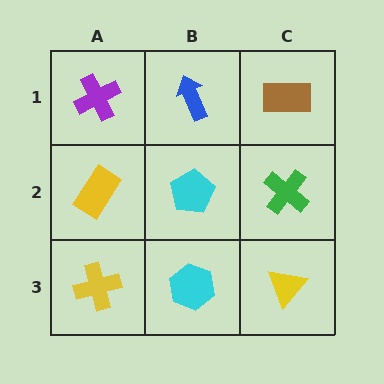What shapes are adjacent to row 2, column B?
A blue arrow (row 1, column B), a cyan hexagon (row 3, column B), a yellow rectangle (row 2, column A), a green cross (row 2, column C).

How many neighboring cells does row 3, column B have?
3.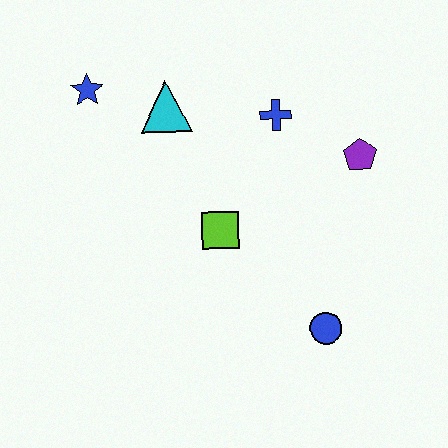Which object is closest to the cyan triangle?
The blue star is closest to the cyan triangle.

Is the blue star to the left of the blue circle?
Yes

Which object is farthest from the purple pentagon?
The blue star is farthest from the purple pentagon.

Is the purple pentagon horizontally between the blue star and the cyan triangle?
No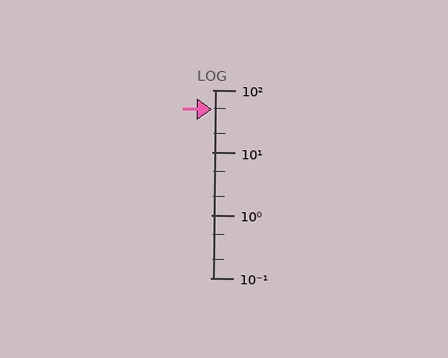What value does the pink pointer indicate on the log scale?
The pointer indicates approximately 48.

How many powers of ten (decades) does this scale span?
The scale spans 3 decades, from 0.1 to 100.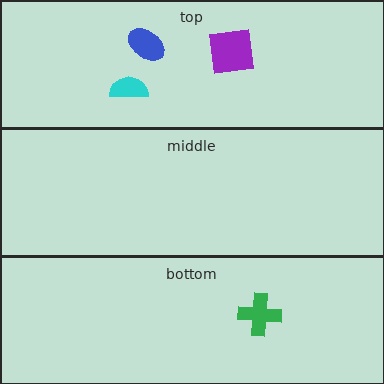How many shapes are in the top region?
3.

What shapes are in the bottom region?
The green cross.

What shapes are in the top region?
The purple square, the cyan semicircle, the blue ellipse.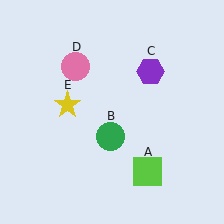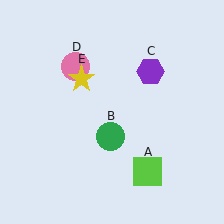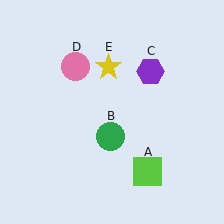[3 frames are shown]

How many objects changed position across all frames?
1 object changed position: yellow star (object E).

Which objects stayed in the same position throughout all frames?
Lime square (object A) and green circle (object B) and purple hexagon (object C) and pink circle (object D) remained stationary.